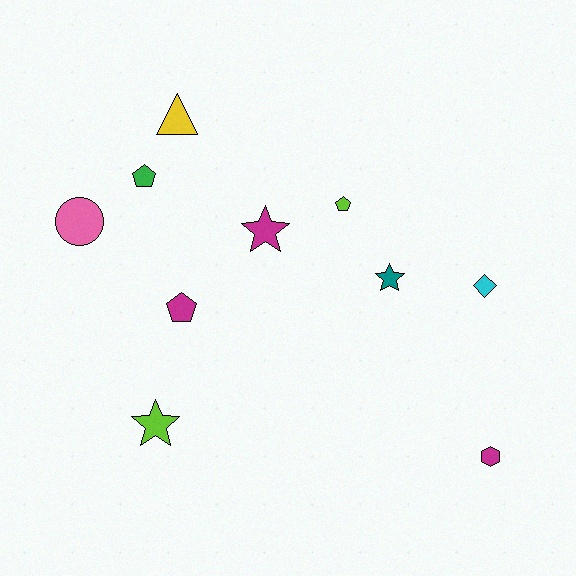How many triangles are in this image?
There is 1 triangle.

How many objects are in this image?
There are 10 objects.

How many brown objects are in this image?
There are no brown objects.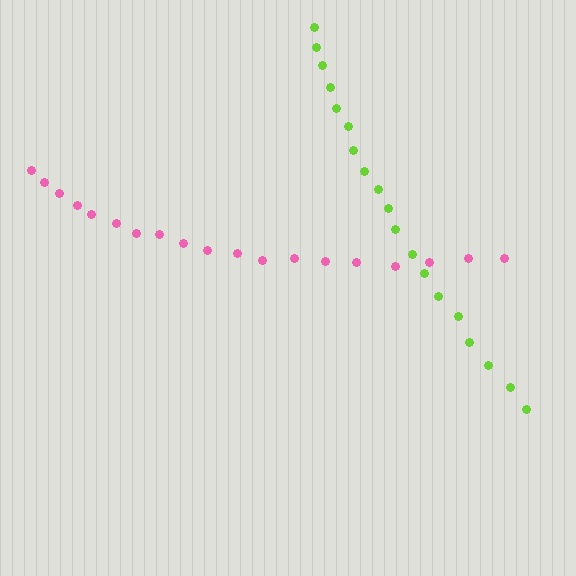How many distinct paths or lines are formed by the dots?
There are 2 distinct paths.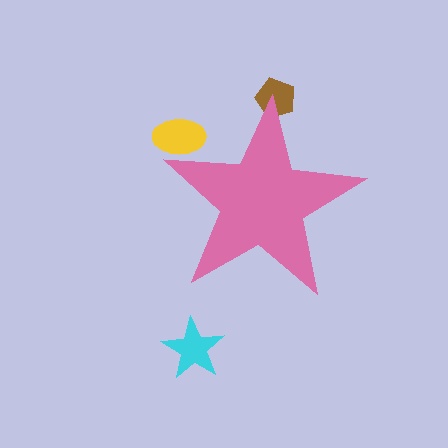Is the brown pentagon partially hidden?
Yes, the brown pentagon is partially hidden behind the pink star.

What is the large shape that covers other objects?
A pink star.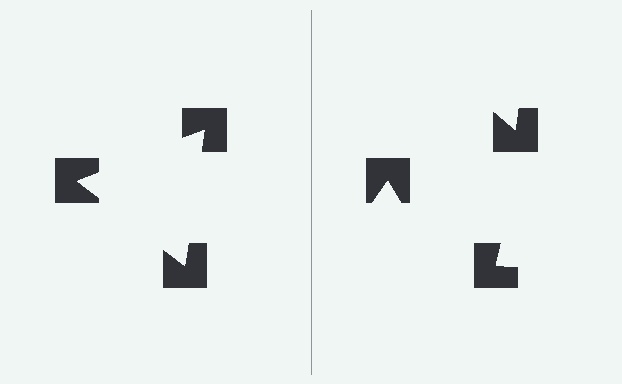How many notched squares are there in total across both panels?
6 — 3 on each side.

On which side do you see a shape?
An illusory triangle appears on the left side. On the right side the wedge cuts are rotated, so no coherent shape forms.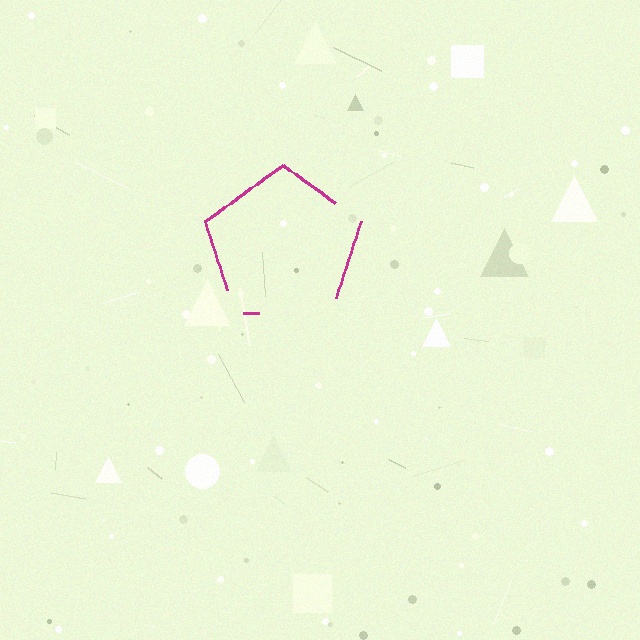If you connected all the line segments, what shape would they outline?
They would outline a pentagon.